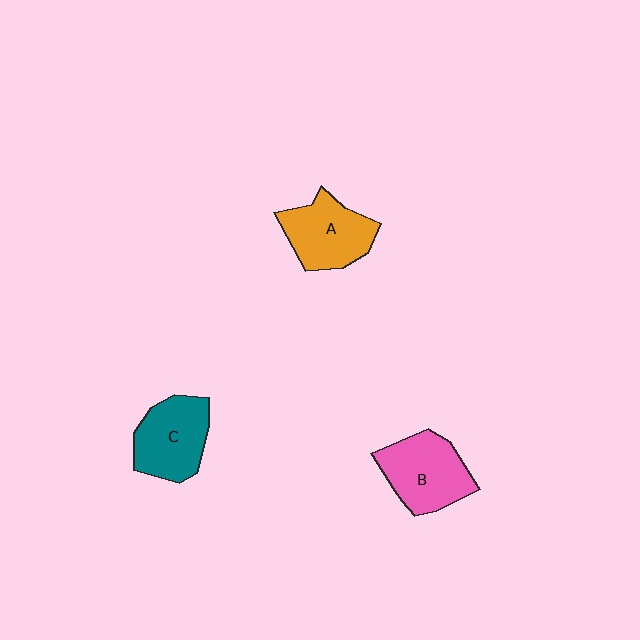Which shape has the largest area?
Shape B (pink).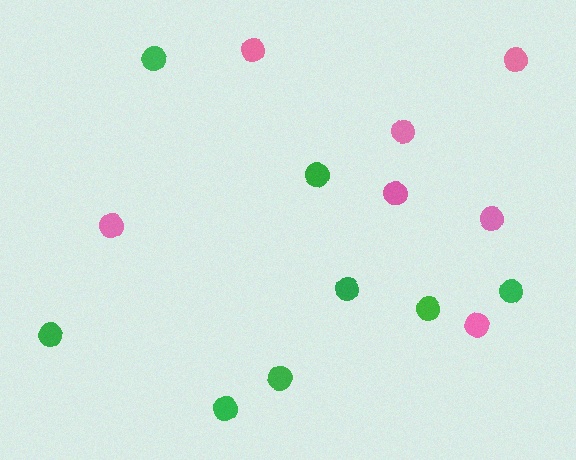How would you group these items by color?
There are 2 groups: one group of pink circles (7) and one group of green circles (8).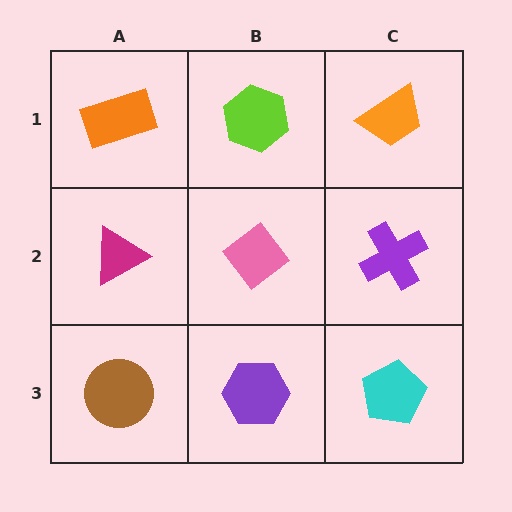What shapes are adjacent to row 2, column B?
A lime hexagon (row 1, column B), a purple hexagon (row 3, column B), a magenta triangle (row 2, column A), a purple cross (row 2, column C).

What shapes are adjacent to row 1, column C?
A purple cross (row 2, column C), a lime hexagon (row 1, column B).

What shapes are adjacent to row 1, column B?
A pink diamond (row 2, column B), an orange rectangle (row 1, column A), an orange trapezoid (row 1, column C).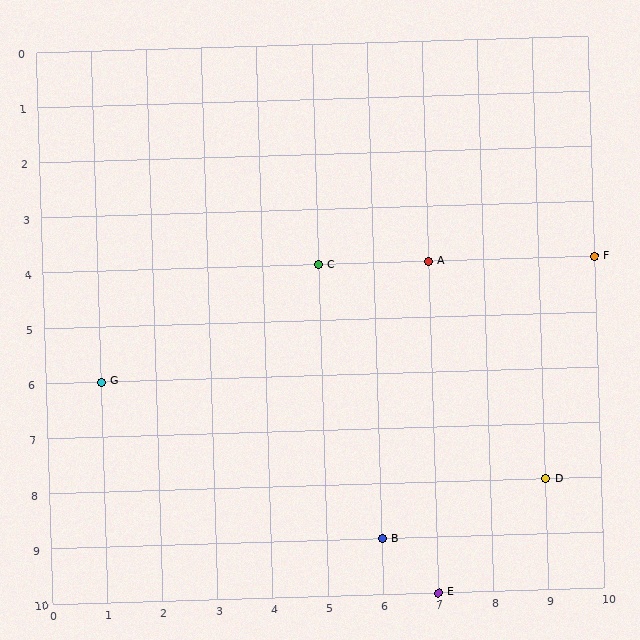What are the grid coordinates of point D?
Point D is at grid coordinates (9, 8).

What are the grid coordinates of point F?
Point F is at grid coordinates (10, 4).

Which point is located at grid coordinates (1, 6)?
Point G is at (1, 6).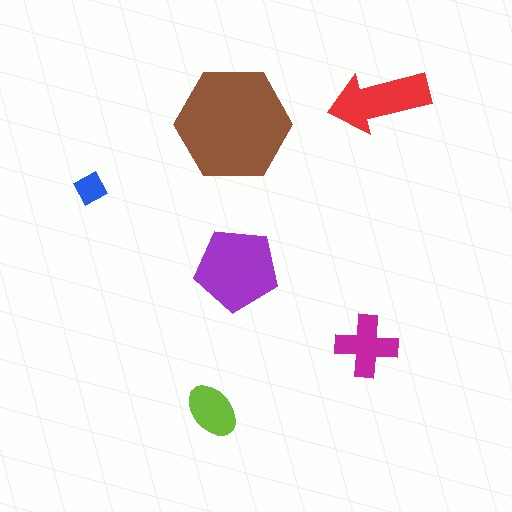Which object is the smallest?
The blue diamond.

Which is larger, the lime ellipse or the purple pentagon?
The purple pentagon.